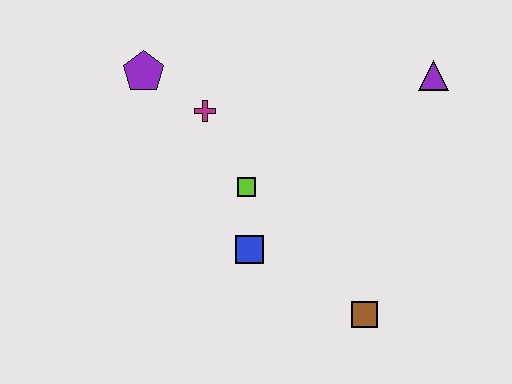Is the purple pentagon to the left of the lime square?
Yes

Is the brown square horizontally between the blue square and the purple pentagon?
No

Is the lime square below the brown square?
No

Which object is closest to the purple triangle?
The lime square is closest to the purple triangle.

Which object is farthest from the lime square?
The purple triangle is farthest from the lime square.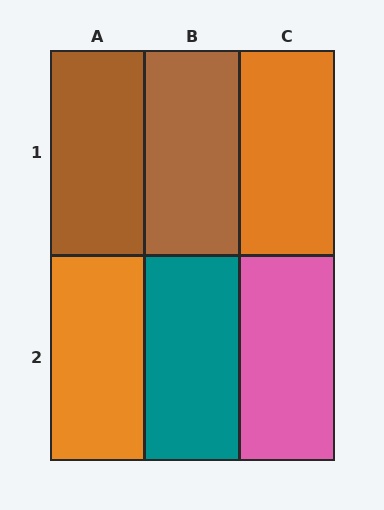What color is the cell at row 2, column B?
Teal.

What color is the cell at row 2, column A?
Orange.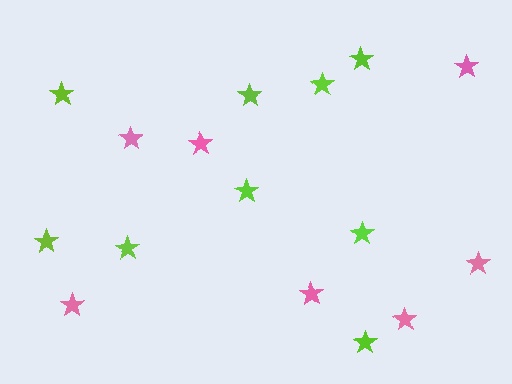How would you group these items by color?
There are 2 groups: one group of pink stars (7) and one group of lime stars (9).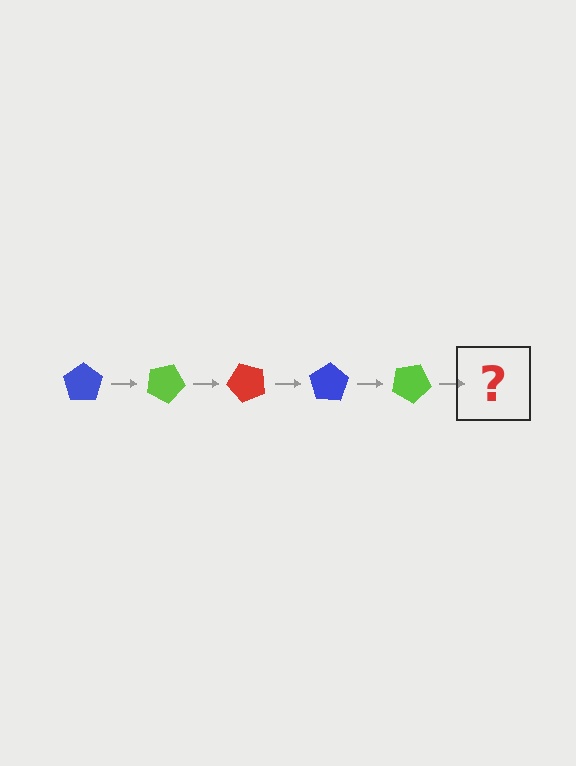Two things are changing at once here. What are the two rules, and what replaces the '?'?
The two rules are that it rotates 25 degrees each step and the color cycles through blue, lime, and red. The '?' should be a red pentagon, rotated 125 degrees from the start.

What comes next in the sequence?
The next element should be a red pentagon, rotated 125 degrees from the start.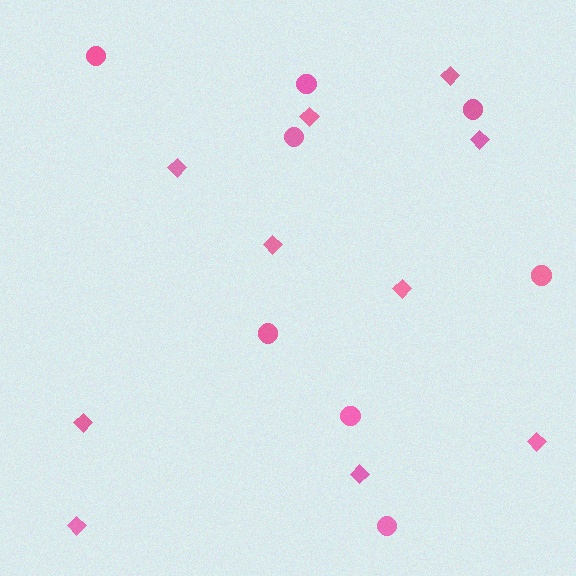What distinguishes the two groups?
There are 2 groups: one group of diamonds (10) and one group of circles (8).